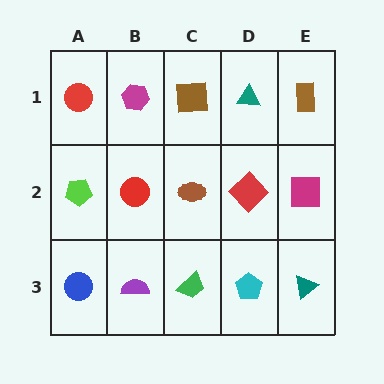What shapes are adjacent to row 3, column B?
A red circle (row 2, column B), a blue circle (row 3, column A), a green trapezoid (row 3, column C).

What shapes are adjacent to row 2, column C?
A brown square (row 1, column C), a green trapezoid (row 3, column C), a red circle (row 2, column B), a red diamond (row 2, column D).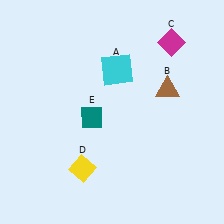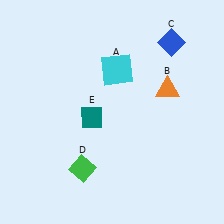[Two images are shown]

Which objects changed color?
B changed from brown to orange. C changed from magenta to blue. D changed from yellow to green.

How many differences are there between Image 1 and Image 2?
There are 3 differences between the two images.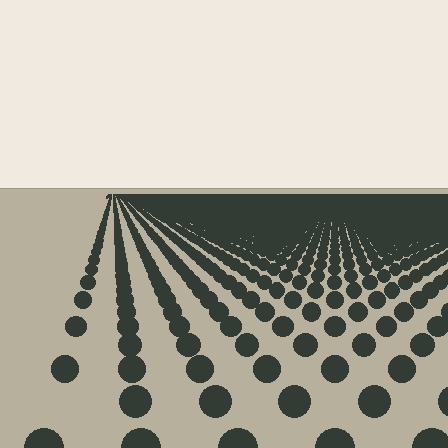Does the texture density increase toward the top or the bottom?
Density increases toward the top.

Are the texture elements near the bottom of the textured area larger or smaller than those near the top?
Larger. Near the bottom, elements are closer to the viewer and appear at a bigger on-screen size.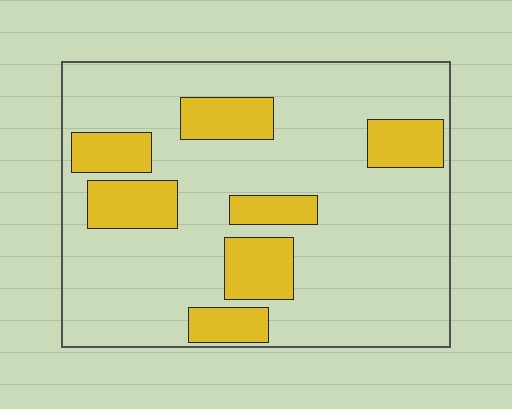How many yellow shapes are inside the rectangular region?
7.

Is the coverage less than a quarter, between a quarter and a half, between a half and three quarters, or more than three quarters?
Less than a quarter.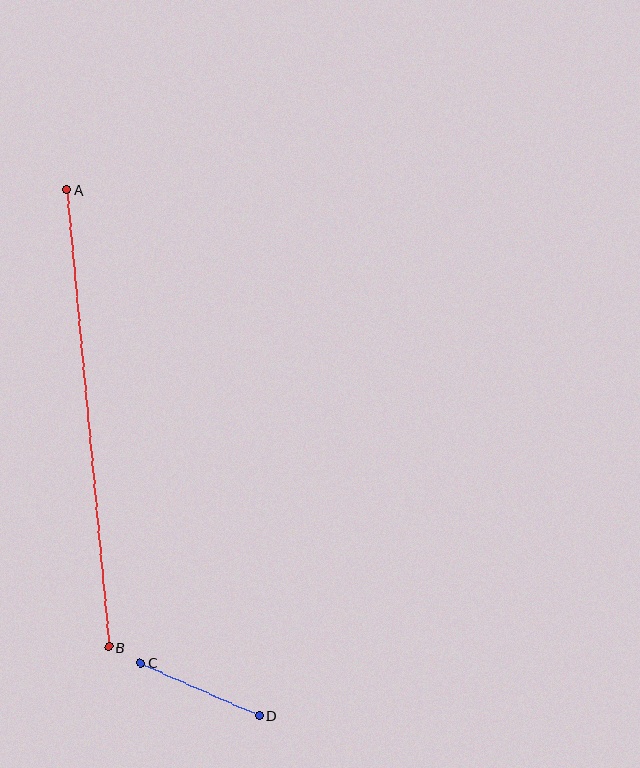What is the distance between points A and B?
The distance is approximately 459 pixels.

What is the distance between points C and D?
The distance is approximately 130 pixels.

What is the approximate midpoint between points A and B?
The midpoint is at approximately (88, 418) pixels.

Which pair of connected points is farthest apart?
Points A and B are farthest apart.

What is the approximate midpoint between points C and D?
The midpoint is at approximately (200, 689) pixels.